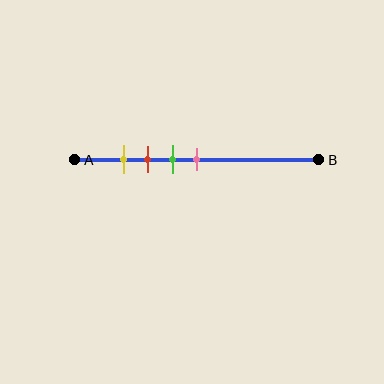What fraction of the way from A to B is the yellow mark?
The yellow mark is approximately 20% (0.2) of the way from A to B.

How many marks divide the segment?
There are 4 marks dividing the segment.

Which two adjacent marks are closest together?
The yellow and red marks are the closest adjacent pair.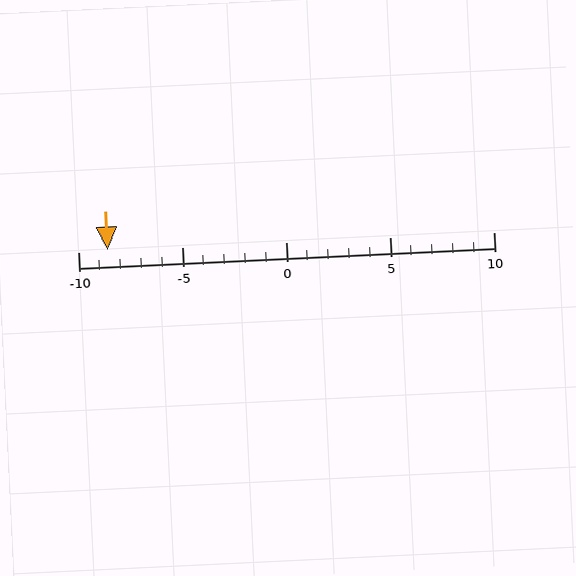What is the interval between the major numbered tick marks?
The major tick marks are spaced 5 units apart.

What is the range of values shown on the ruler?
The ruler shows values from -10 to 10.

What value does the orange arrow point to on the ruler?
The orange arrow points to approximately -9.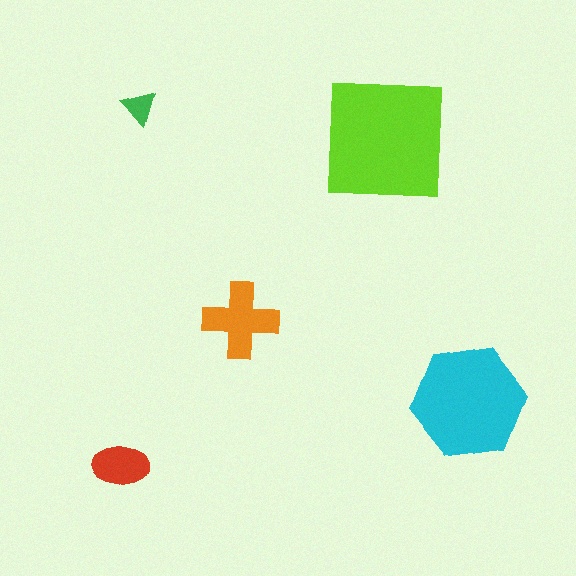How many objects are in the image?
There are 5 objects in the image.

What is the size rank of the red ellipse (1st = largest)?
4th.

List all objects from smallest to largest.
The green triangle, the red ellipse, the orange cross, the cyan hexagon, the lime square.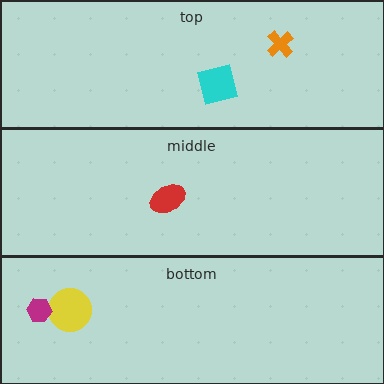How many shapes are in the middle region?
1.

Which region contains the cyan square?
The top region.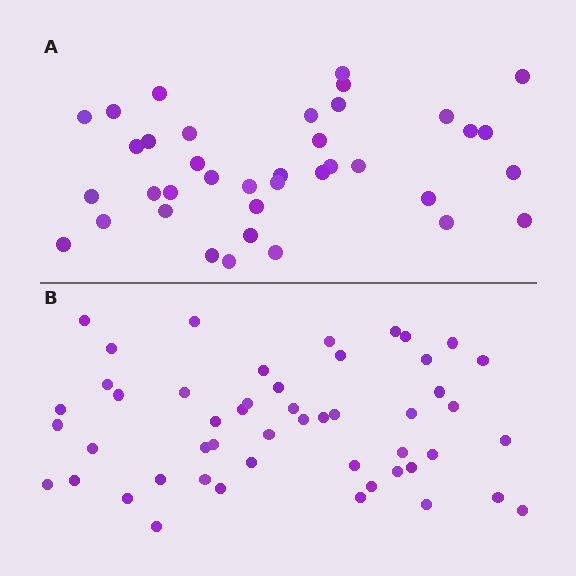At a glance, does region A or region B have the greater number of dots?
Region B (the bottom region) has more dots.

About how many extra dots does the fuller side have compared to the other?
Region B has roughly 12 or so more dots than region A.